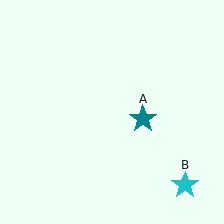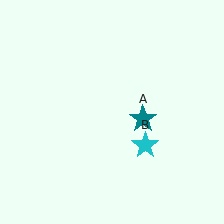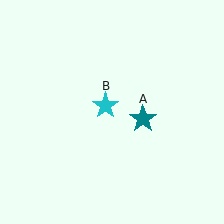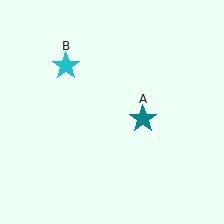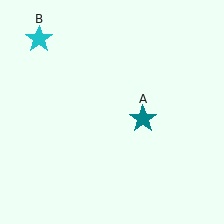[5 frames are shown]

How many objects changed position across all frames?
1 object changed position: cyan star (object B).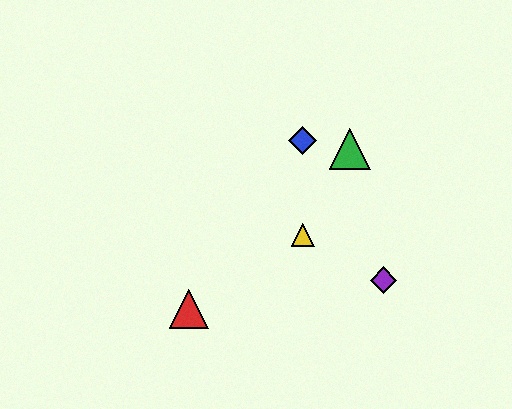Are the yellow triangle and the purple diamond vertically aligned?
No, the yellow triangle is at x≈303 and the purple diamond is at x≈383.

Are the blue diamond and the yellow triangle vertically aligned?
Yes, both are at x≈303.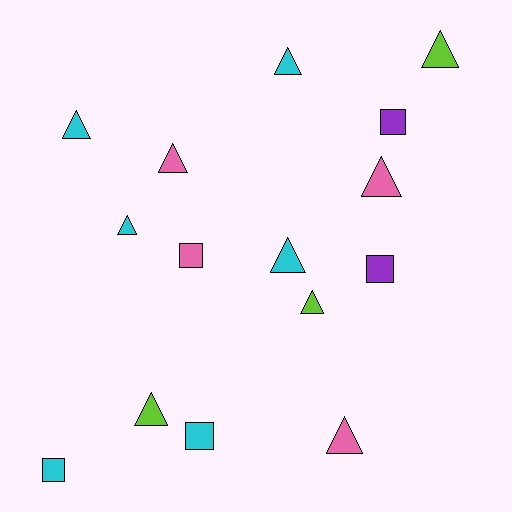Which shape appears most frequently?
Triangle, with 10 objects.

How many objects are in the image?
There are 15 objects.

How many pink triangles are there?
There are 3 pink triangles.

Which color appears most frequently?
Cyan, with 6 objects.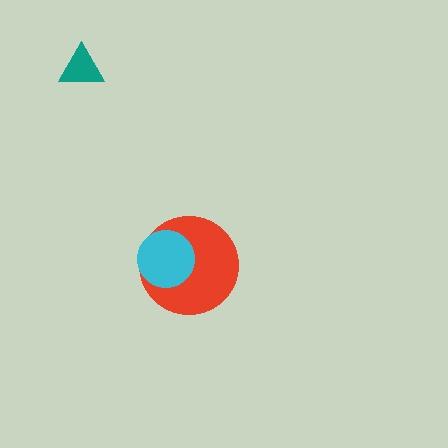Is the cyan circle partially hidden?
No, no other shape covers it.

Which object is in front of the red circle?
The cyan circle is in front of the red circle.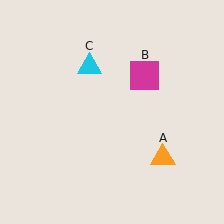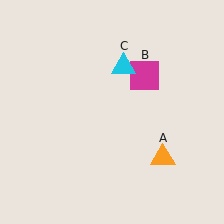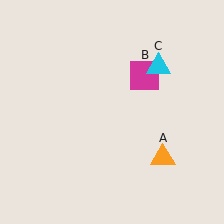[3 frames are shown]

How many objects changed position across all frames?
1 object changed position: cyan triangle (object C).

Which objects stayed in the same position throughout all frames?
Orange triangle (object A) and magenta square (object B) remained stationary.